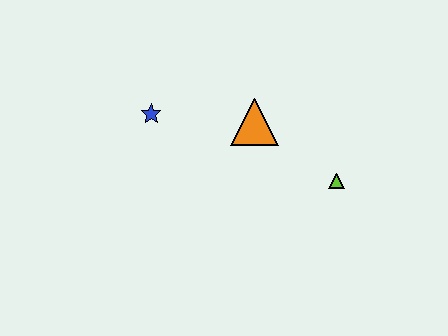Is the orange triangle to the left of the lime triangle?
Yes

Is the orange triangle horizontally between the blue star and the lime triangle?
Yes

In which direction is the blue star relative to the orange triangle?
The blue star is to the left of the orange triangle.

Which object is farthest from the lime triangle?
The blue star is farthest from the lime triangle.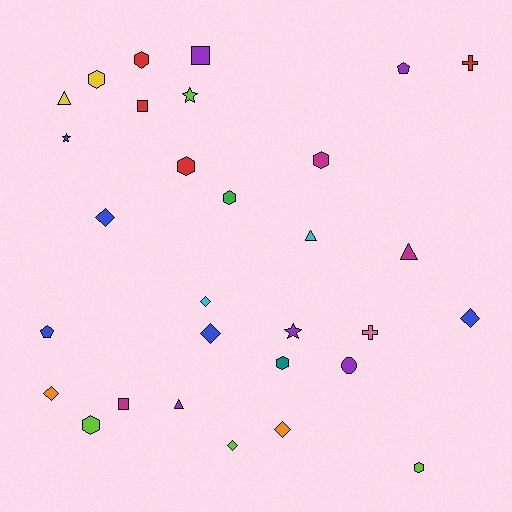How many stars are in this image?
There are 3 stars.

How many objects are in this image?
There are 30 objects.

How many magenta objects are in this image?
There are 3 magenta objects.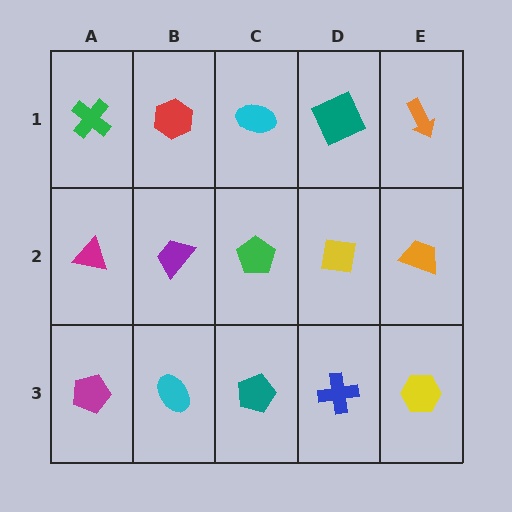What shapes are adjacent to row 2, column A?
A green cross (row 1, column A), a magenta pentagon (row 3, column A), a purple trapezoid (row 2, column B).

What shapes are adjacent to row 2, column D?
A teal square (row 1, column D), a blue cross (row 3, column D), a green pentagon (row 2, column C), an orange trapezoid (row 2, column E).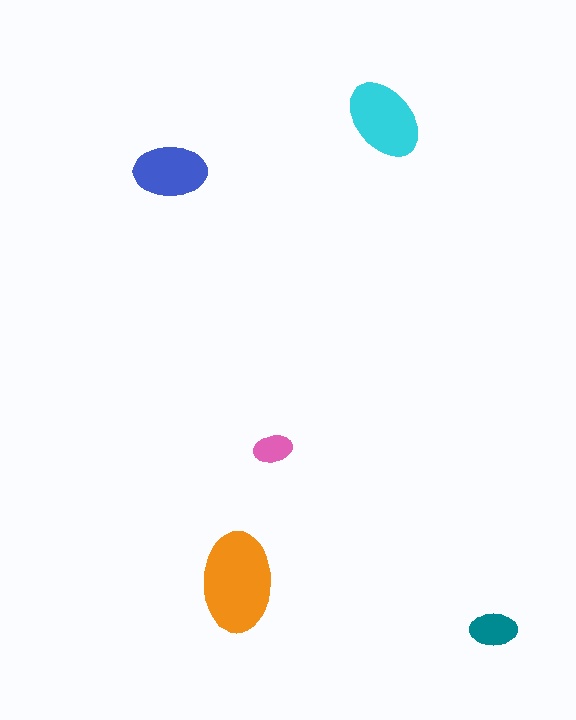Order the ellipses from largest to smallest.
the orange one, the cyan one, the blue one, the teal one, the pink one.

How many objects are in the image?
There are 5 objects in the image.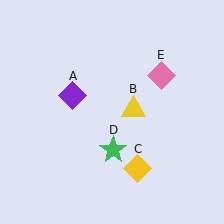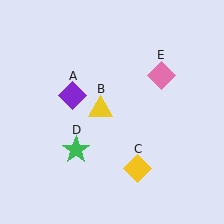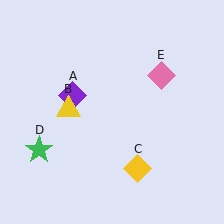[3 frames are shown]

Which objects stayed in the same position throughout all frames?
Purple diamond (object A) and yellow diamond (object C) and pink diamond (object E) remained stationary.